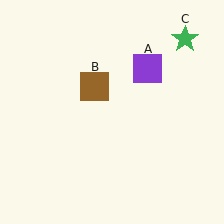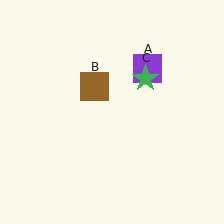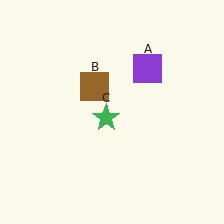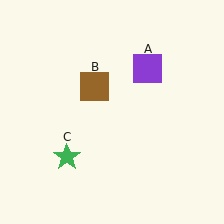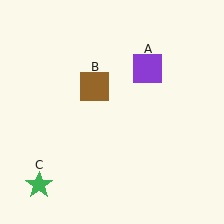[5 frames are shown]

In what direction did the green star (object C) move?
The green star (object C) moved down and to the left.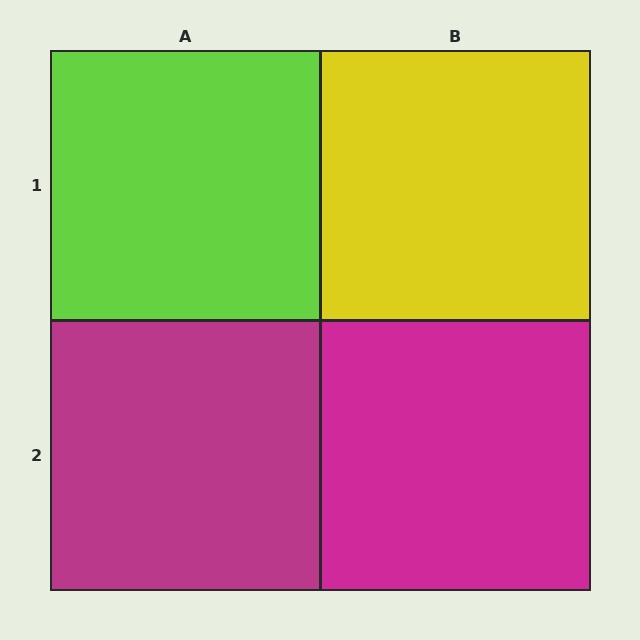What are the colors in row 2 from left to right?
Magenta, magenta.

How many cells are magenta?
2 cells are magenta.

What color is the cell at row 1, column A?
Lime.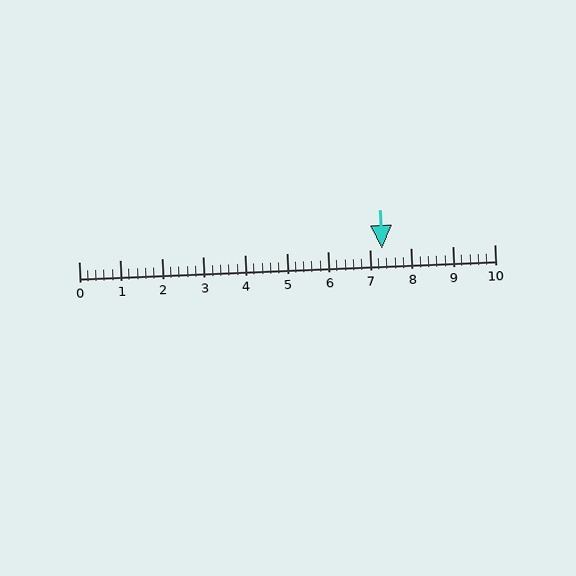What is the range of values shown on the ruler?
The ruler shows values from 0 to 10.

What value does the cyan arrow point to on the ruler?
The cyan arrow points to approximately 7.3.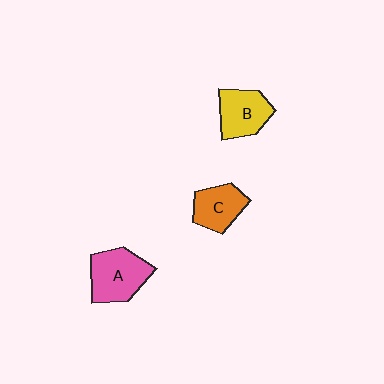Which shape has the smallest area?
Shape C (orange).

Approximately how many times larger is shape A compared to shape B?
Approximately 1.2 times.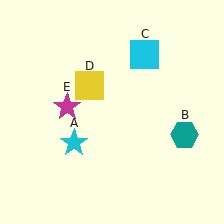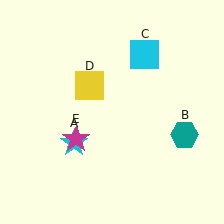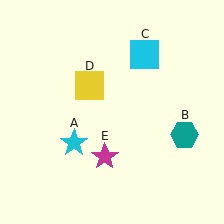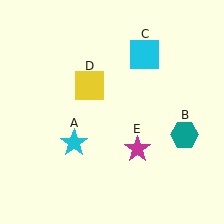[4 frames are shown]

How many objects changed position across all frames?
1 object changed position: magenta star (object E).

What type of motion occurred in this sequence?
The magenta star (object E) rotated counterclockwise around the center of the scene.